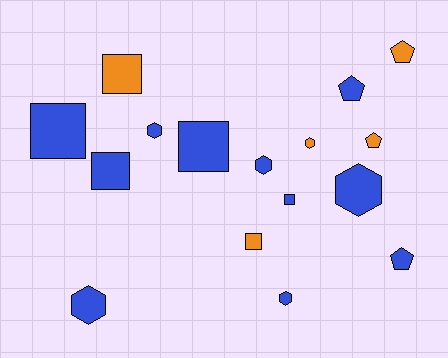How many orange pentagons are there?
There are 2 orange pentagons.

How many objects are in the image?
There are 16 objects.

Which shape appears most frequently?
Hexagon, with 6 objects.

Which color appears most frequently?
Blue, with 11 objects.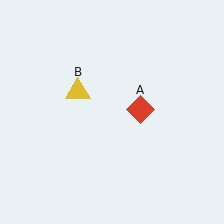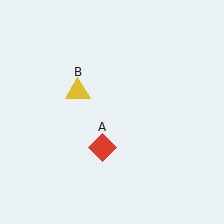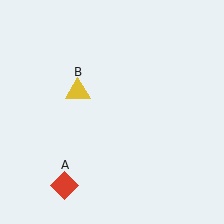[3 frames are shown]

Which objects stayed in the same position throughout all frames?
Yellow triangle (object B) remained stationary.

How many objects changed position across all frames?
1 object changed position: red diamond (object A).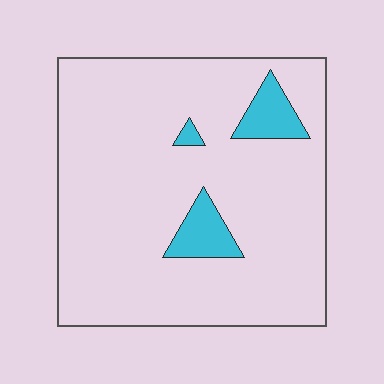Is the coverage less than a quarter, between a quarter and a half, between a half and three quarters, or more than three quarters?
Less than a quarter.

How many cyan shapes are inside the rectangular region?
3.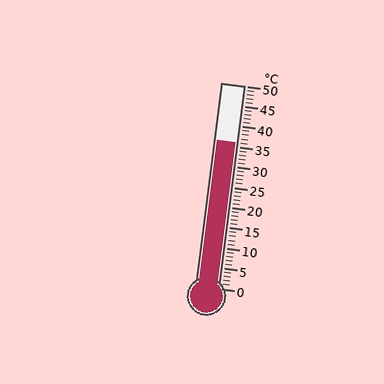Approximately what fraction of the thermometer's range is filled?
The thermometer is filled to approximately 70% of its range.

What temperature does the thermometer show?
The thermometer shows approximately 36°C.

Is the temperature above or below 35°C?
The temperature is above 35°C.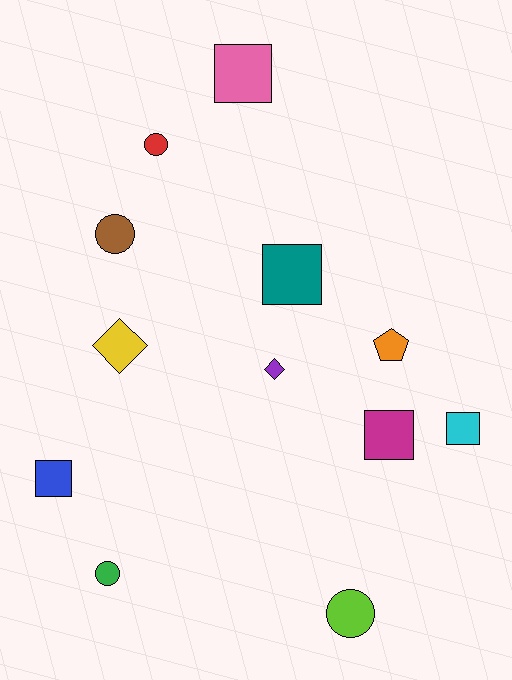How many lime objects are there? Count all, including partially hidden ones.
There is 1 lime object.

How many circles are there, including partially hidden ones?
There are 4 circles.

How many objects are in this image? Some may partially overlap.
There are 12 objects.